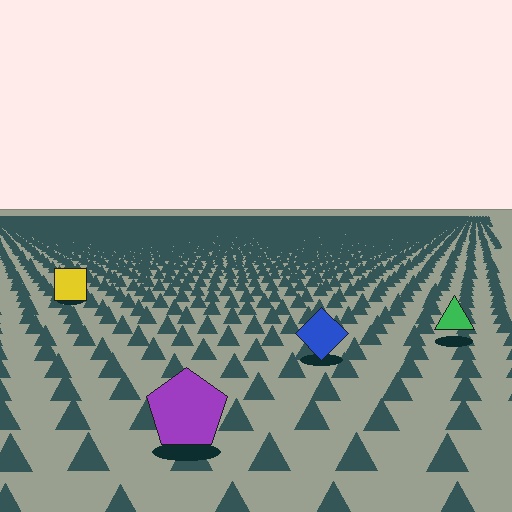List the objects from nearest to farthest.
From nearest to farthest: the purple pentagon, the blue diamond, the green triangle, the yellow square.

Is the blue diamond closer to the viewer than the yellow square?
Yes. The blue diamond is closer — you can tell from the texture gradient: the ground texture is coarser near it.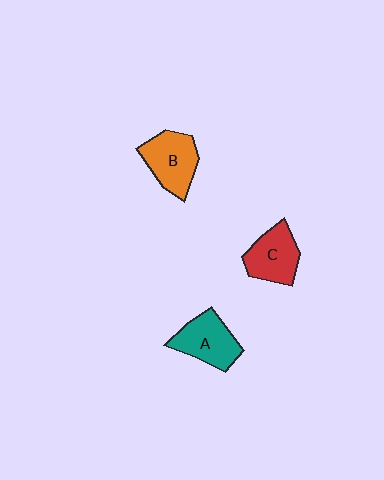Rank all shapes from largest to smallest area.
From largest to smallest: B (orange), A (teal), C (red).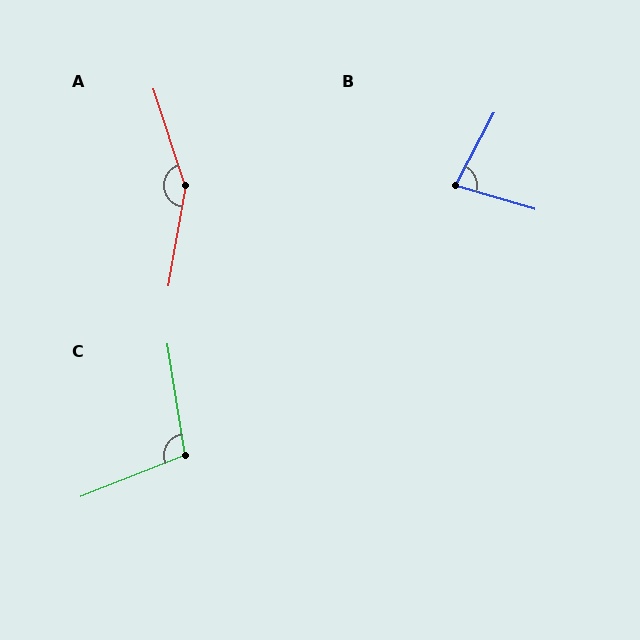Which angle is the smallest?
B, at approximately 78 degrees.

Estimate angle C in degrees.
Approximately 103 degrees.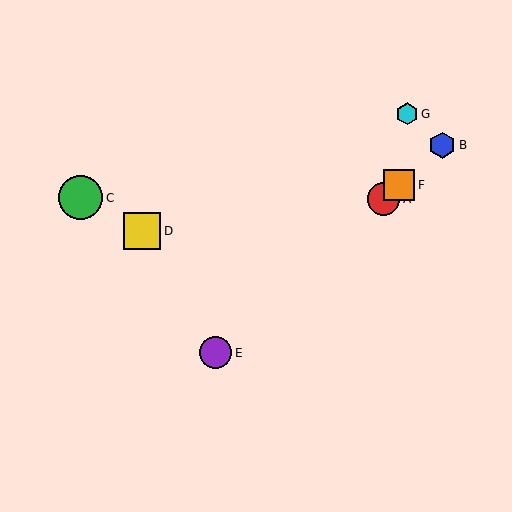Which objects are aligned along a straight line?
Objects A, B, E, F are aligned along a straight line.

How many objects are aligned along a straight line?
4 objects (A, B, E, F) are aligned along a straight line.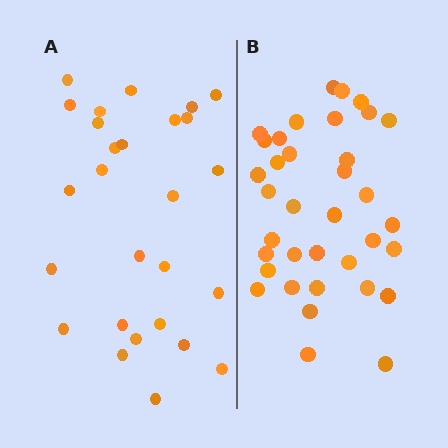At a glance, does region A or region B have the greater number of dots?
Region B (the right region) has more dots.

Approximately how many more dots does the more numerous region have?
Region B has roughly 8 or so more dots than region A.